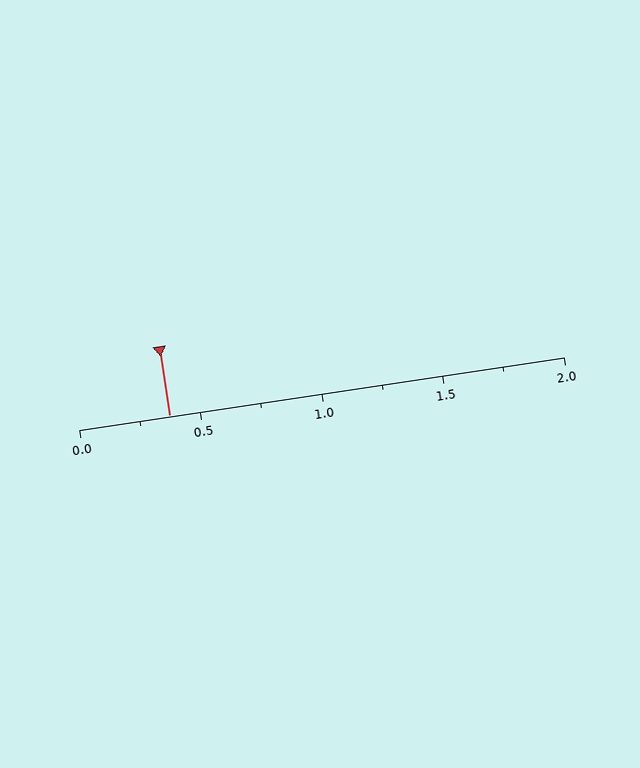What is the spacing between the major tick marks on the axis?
The major ticks are spaced 0.5 apart.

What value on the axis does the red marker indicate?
The marker indicates approximately 0.38.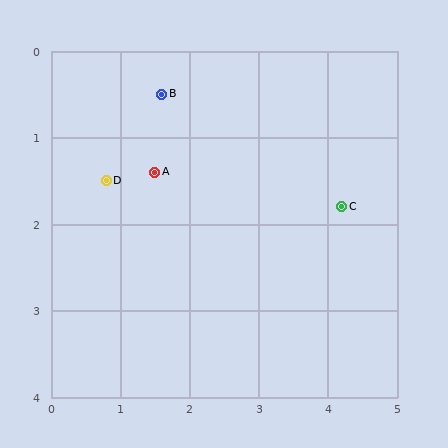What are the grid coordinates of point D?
Point D is at approximately (0.8, 1.5).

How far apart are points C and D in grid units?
Points C and D are about 3.4 grid units apart.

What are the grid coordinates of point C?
Point C is at approximately (4.2, 1.8).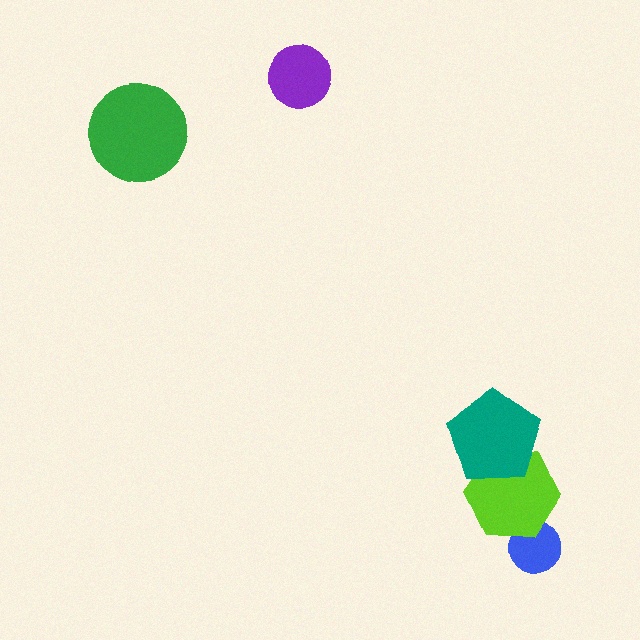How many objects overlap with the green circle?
0 objects overlap with the green circle.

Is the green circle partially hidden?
No, no other shape covers it.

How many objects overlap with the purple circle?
0 objects overlap with the purple circle.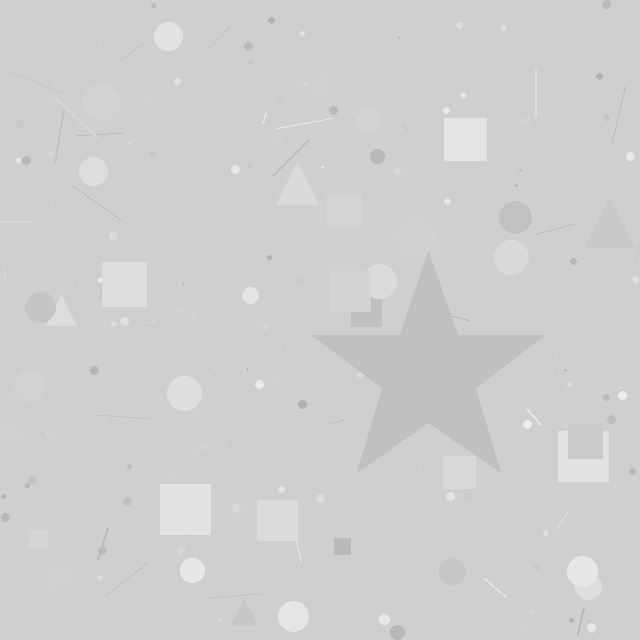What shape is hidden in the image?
A star is hidden in the image.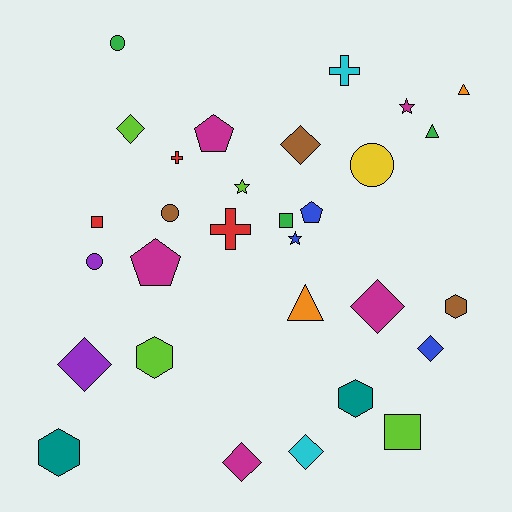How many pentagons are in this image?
There are 3 pentagons.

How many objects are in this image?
There are 30 objects.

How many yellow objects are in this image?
There is 1 yellow object.